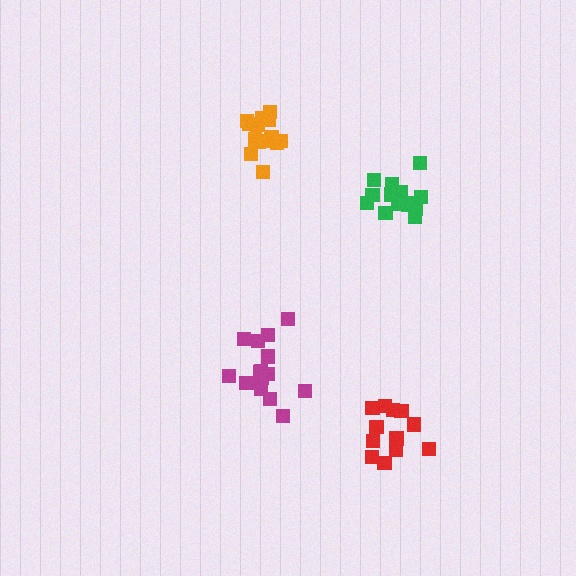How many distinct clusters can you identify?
There are 4 distinct clusters.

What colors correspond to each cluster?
The clusters are colored: orange, green, red, magenta.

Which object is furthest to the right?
The green cluster is rightmost.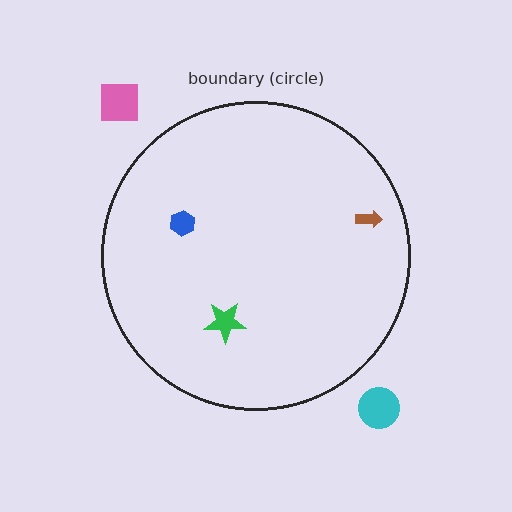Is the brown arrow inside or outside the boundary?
Inside.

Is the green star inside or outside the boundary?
Inside.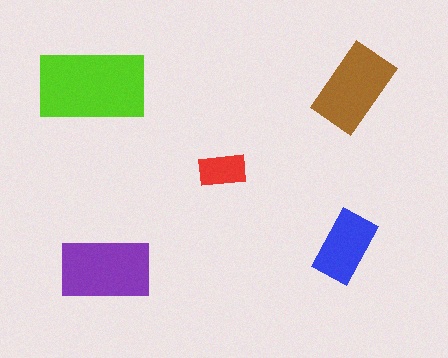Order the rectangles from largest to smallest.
the lime one, the purple one, the brown one, the blue one, the red one.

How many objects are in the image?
There are 5 objects in the image.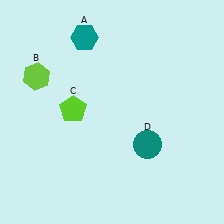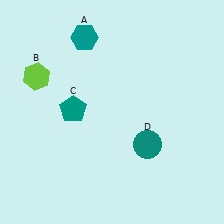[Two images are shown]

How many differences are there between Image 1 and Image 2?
There is 1 difference between the two images.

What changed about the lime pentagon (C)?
In Image 1, C is lime. In Image 2, it changed to teal.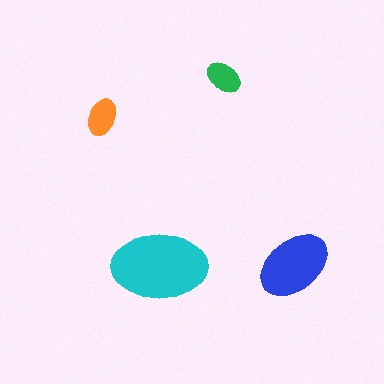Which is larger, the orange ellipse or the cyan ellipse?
The cyan one.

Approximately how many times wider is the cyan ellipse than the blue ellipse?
About 1.5 times wider.